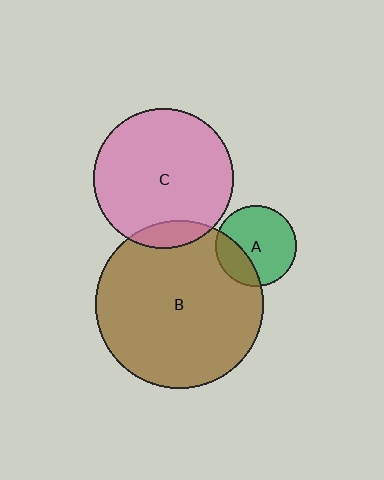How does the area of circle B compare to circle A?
Approximately 4.3 times.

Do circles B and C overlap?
Yes.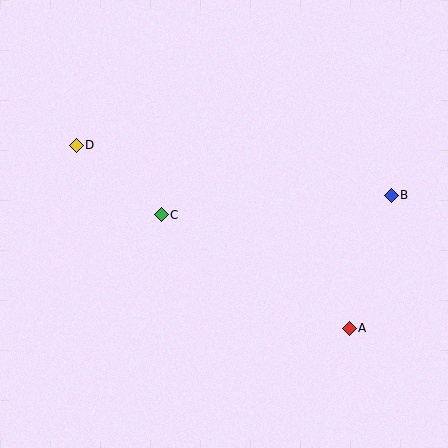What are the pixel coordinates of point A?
Point A is at (349, 328).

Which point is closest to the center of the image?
Point C at (161, 215) is closest to the center.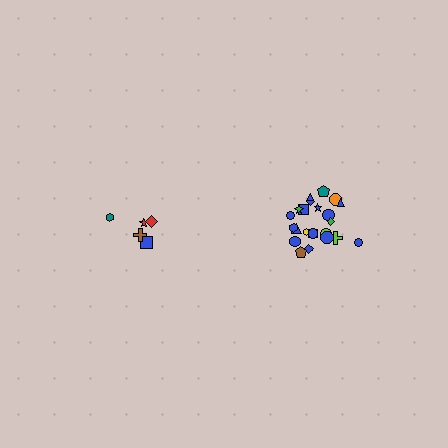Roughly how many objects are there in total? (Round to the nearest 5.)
Roughly 30 objects in total.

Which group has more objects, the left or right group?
The right group.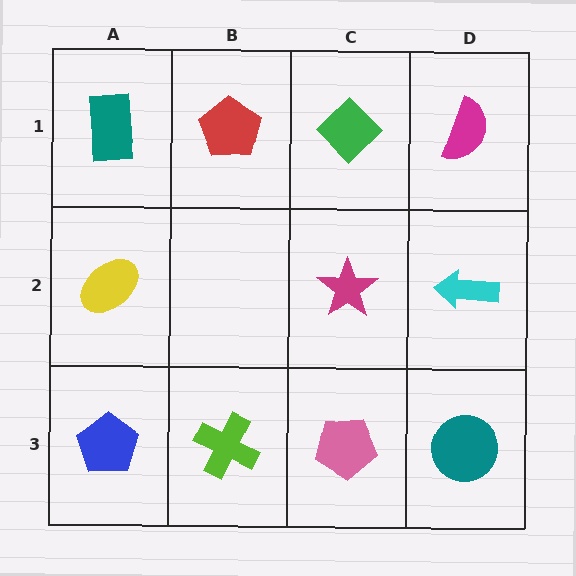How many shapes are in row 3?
4 shapes.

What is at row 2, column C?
A magenta star.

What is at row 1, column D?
A magenta semicircle.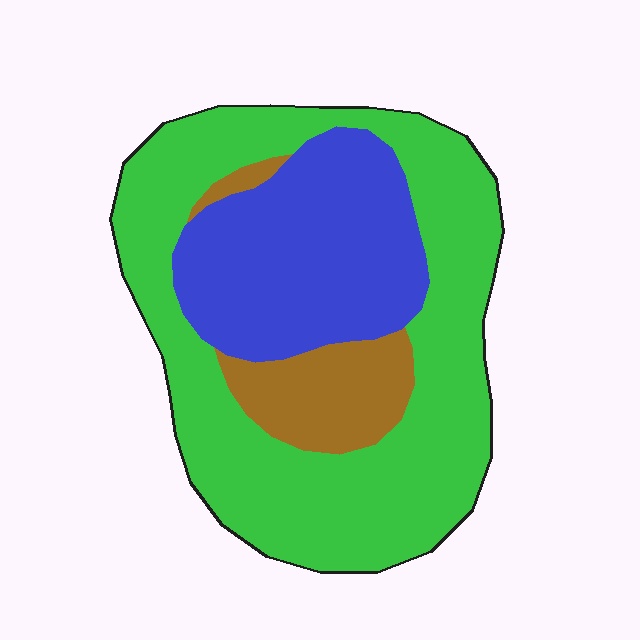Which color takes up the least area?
Brown, at roughly 15%.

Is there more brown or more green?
Green.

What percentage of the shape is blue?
Blue takes up about one third (1/3) of the shape.